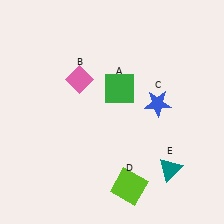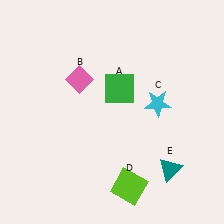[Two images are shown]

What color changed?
The star (C) changed from blue in Image 1 to cyan in Image 2.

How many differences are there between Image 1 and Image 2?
There is 1 difference between the two images.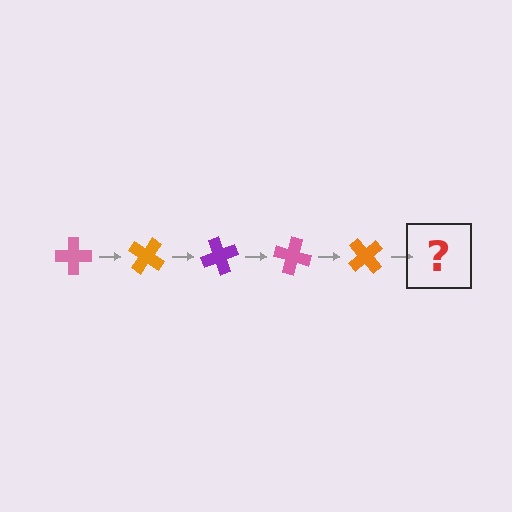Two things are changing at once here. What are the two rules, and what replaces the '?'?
The two rules are that it rotates 35 degrees each step and the color cycles through pink, orange, and purple. The '?' should be a purple cross, rotated 175 degrees from the start.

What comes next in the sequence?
The next element should be a purple cross, rotated 175 degrees from the start.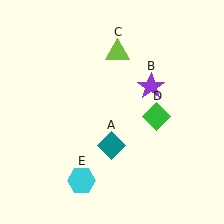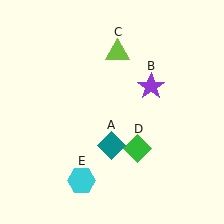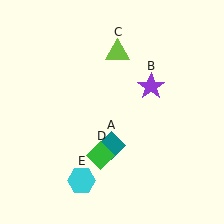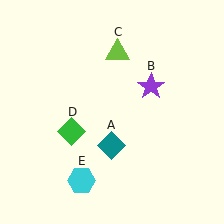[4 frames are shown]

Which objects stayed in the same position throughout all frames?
Teal diamond (object A) and purple star (object B) and lime triangle (object C) and cyan hexagon (object E) remained stationary.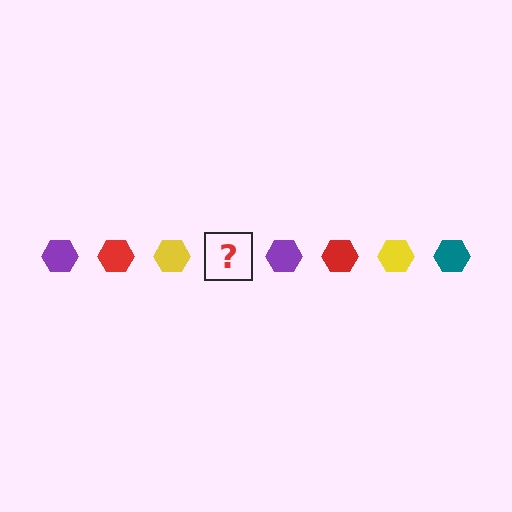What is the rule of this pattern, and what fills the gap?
The rule is that the pattern cycles through purple, red, yellow, teal hexagons. The gap should be filled with a teal hexagon.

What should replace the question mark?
The question mark should be replaced with a teal hexagon.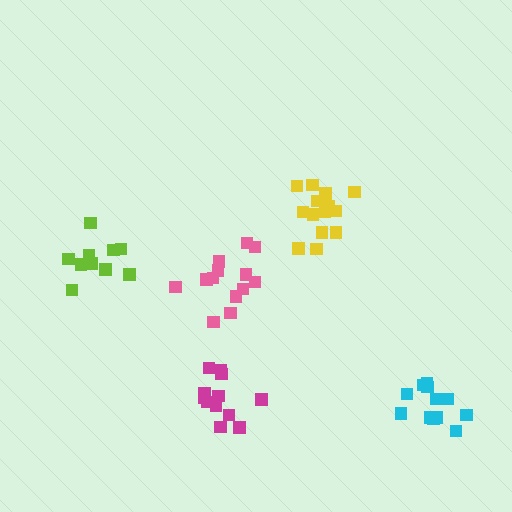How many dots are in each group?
Group 1: 10 dots, Group 2: 12 dots, Group 3: 12 dots, Group 4: 13 dots, Group 5: 14 dots (61 total).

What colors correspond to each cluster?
The clusters are colored: lime, cyan, magenta, pink, yellow.